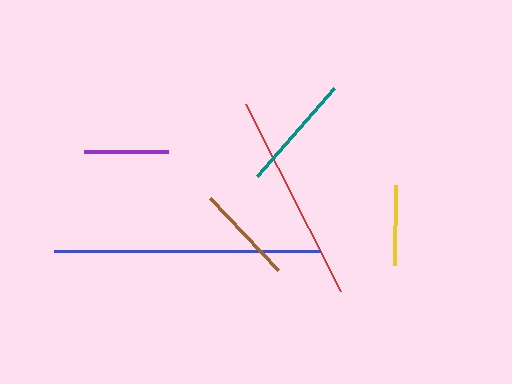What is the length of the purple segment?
The purple segment is approximately 84 pixels long.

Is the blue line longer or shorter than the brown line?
The blue line is longer than the brown line.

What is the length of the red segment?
The red segment is approximately 209 pixels long.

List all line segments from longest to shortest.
From longest to shortest: blue, red, teal, brown, purple, yellow.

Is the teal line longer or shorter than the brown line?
The teal line is longer than the brown line.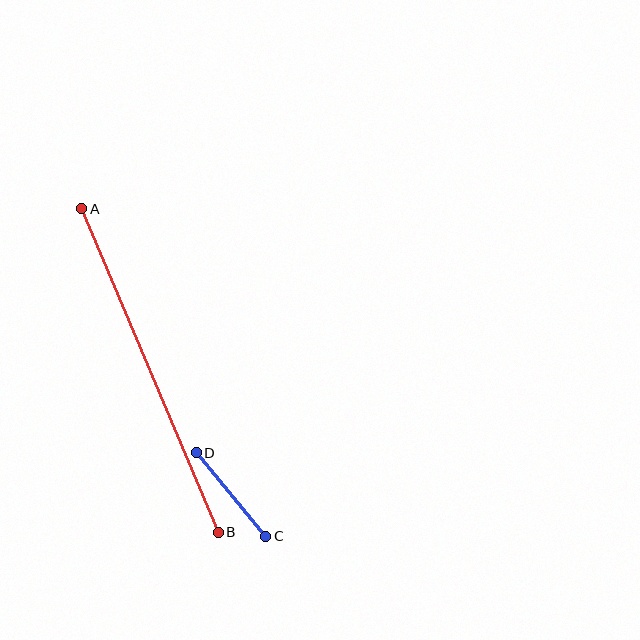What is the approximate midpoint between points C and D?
The midpoint is at approximately (231, 495) pixels.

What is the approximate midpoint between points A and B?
The midpoint is at approximately (150, 371) pixels.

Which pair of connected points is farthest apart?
Points A and B are farthest apart.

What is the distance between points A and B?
The distance is approximately 351 pixels.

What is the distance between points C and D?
The distance is approximately 109 pixels.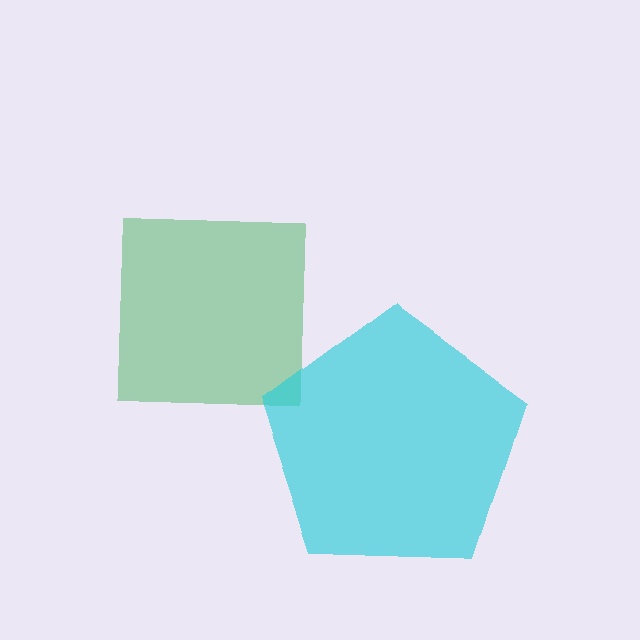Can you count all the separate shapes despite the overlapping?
Yes, there are 2 separate shapes.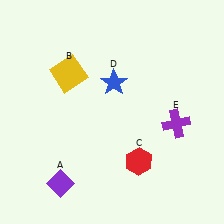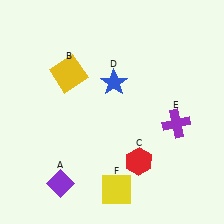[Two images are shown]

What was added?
A yellow square (F) was added in Image 2.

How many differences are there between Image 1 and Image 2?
There is 1 difference between the two images.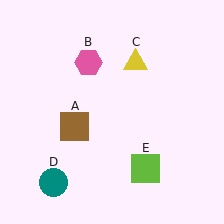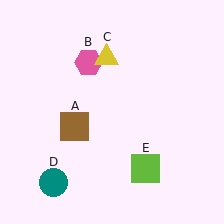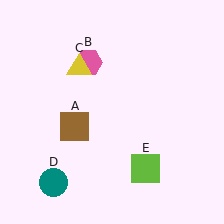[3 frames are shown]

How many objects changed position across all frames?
1 object changed position: yellow triangle (object C).